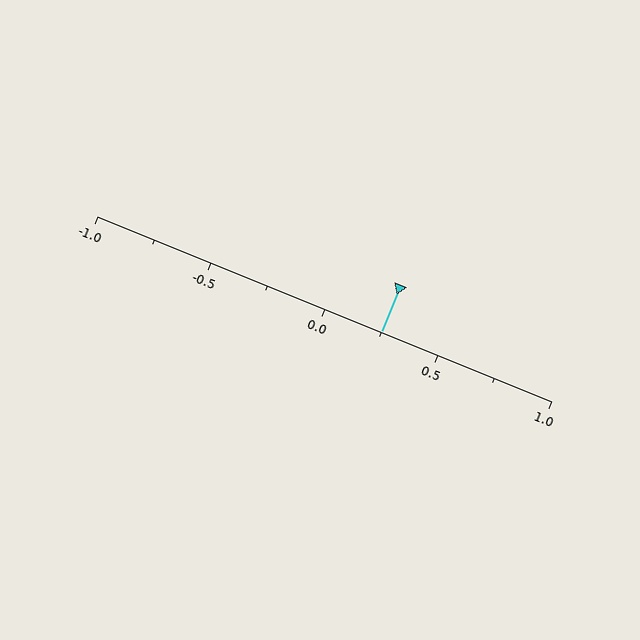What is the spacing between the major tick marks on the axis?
The major ticks are spaced 0.5 apart.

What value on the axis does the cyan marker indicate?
The marker indicates approximately 0.25.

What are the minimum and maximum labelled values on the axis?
The axis runs from -1.0 to 1.0.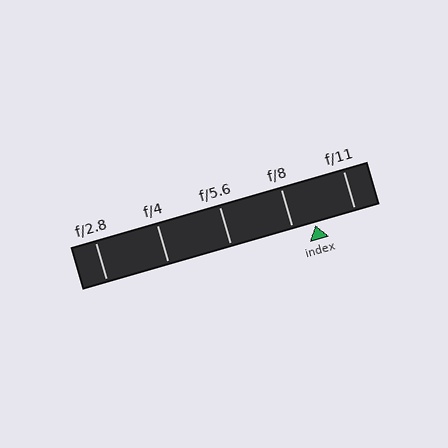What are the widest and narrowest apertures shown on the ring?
The widest aperture shown is f/2.8 and the narrowest is f/11.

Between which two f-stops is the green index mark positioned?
The index mark is between f/8 and f/11.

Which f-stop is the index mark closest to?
The index mark is closest to f/8.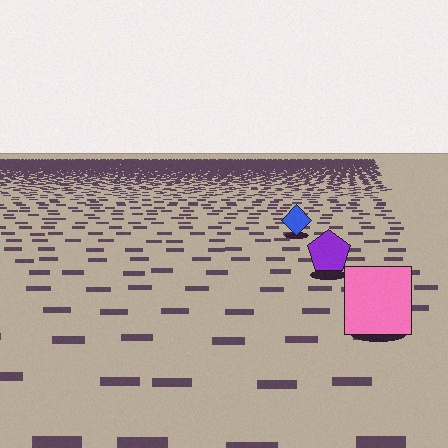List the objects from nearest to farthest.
From nearest to farthest: the pink square, the purple pentagon, the blue diamond.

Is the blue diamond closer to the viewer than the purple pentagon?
No. The purple pentagon is closer — you can tell from the texture gradient: the ground texture is coarser near it.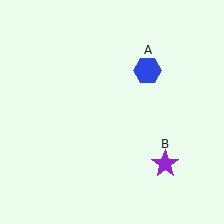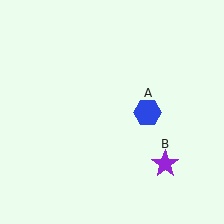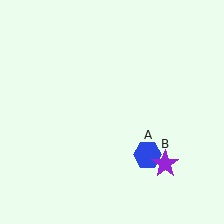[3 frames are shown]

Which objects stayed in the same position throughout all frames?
Purple star (object B) remained stationary.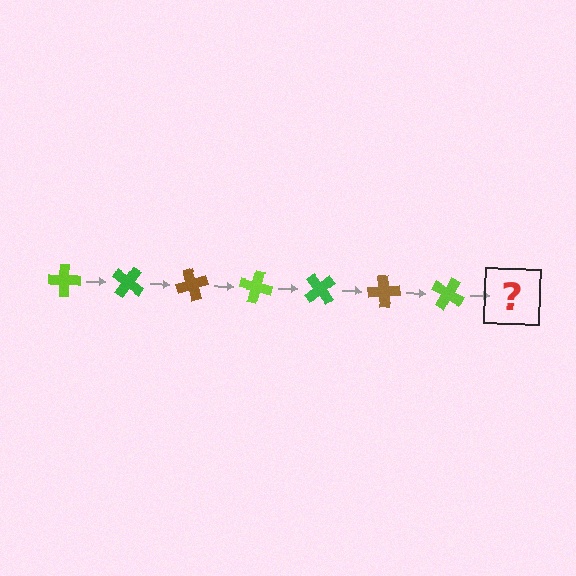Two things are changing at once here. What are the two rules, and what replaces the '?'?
The two rules are that it rotates 35 degrees each step and the color cycles through lime, green, and brown. The '?' should be a green cross, rotated 245 degrees from the start.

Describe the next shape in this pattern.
It should be a green cross, rotated 245 degrees from the start.